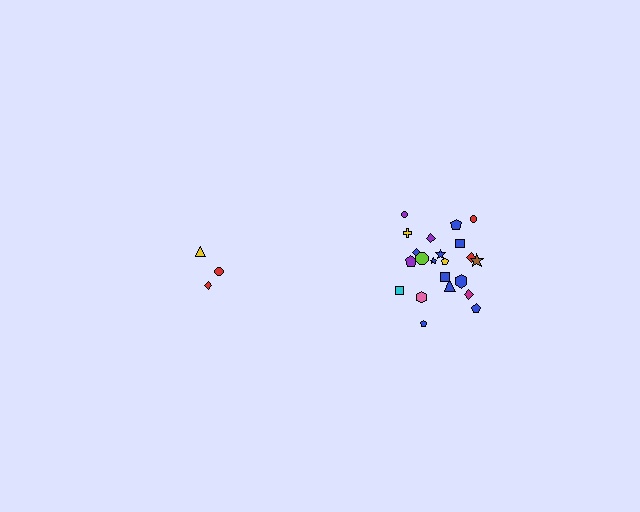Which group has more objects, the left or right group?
The right group.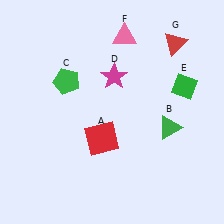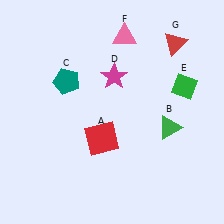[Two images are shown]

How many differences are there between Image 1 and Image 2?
There is 1 difference between the two images.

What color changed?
The pentagon (C) changed from green in Image 1 to teal in Image 2.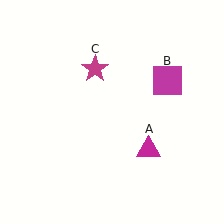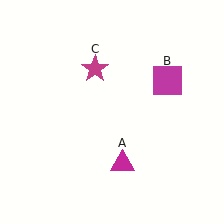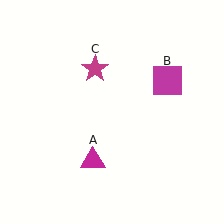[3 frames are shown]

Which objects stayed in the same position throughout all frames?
Magenta square (object B) and magenta star (object C) remained stationary.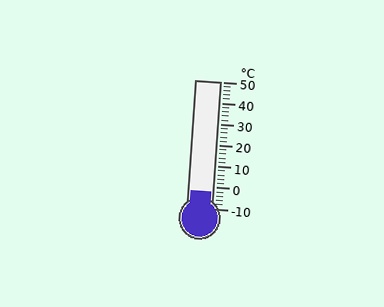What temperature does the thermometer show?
The thermometer shows approximately -2°C.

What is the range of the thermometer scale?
The thermometer scale ranges from -10°C to 50°C.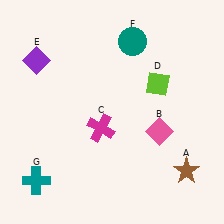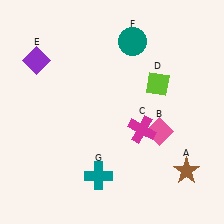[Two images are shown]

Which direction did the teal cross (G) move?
The teal cross (G) moved right.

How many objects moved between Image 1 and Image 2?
2 objects moved between the two images.